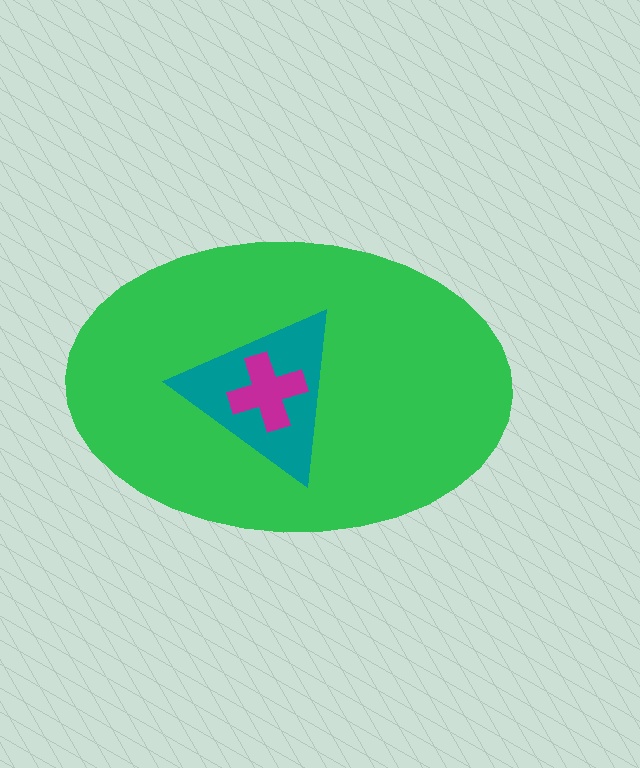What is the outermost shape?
The green ellipse.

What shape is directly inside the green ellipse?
The teal triangle.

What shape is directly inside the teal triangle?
The magenta cross.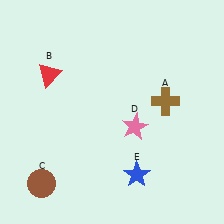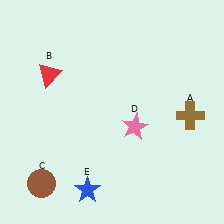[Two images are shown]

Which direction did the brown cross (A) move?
The brown cross (A) moved right.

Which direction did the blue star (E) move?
The blue star (E) moved left.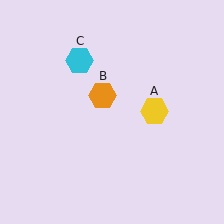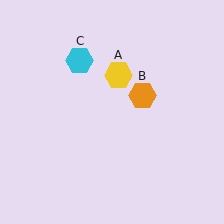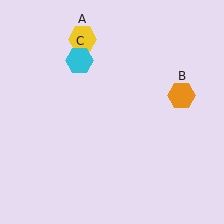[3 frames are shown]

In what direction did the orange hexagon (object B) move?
The orange hexagon (object B) moved right.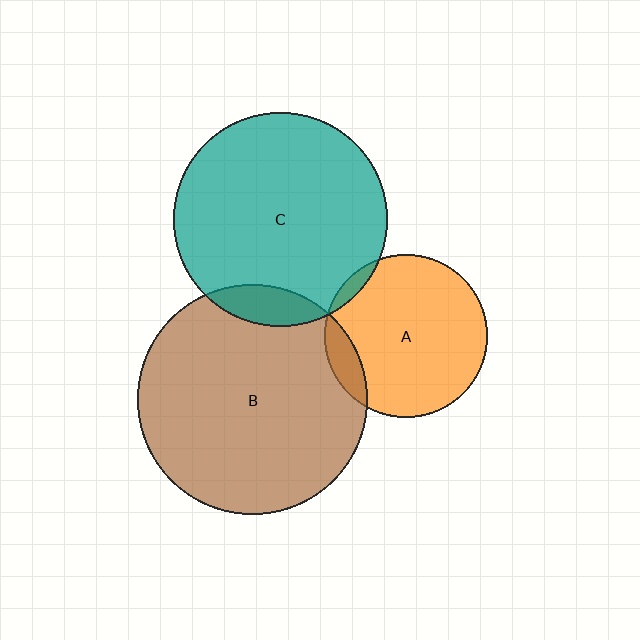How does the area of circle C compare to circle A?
Approximately 1.7 times.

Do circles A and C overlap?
Yes.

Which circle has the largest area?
Circle B (brown).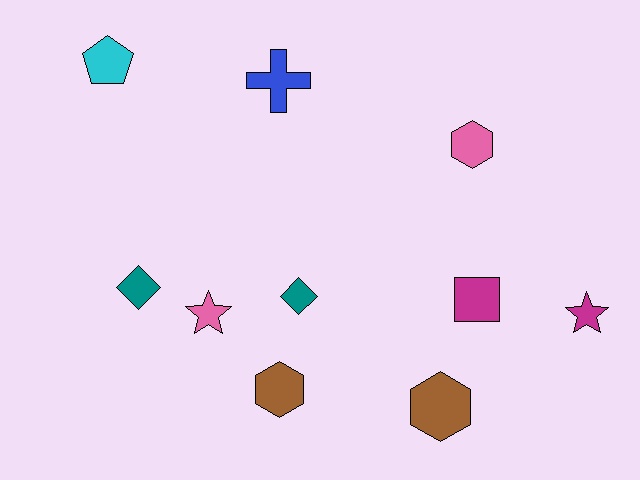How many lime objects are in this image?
There are no lime objects.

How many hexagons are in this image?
There are 3 hexagons.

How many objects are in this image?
There are 10 objects.